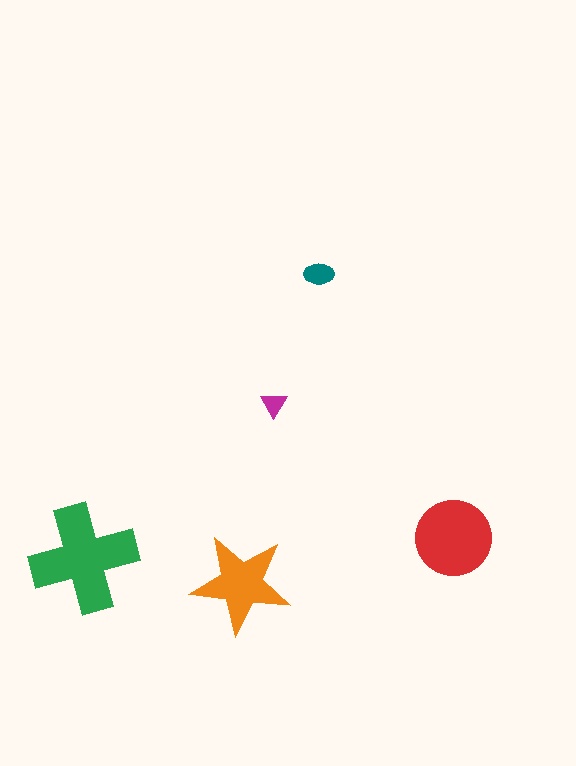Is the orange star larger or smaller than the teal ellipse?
Larger.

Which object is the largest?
The green cross.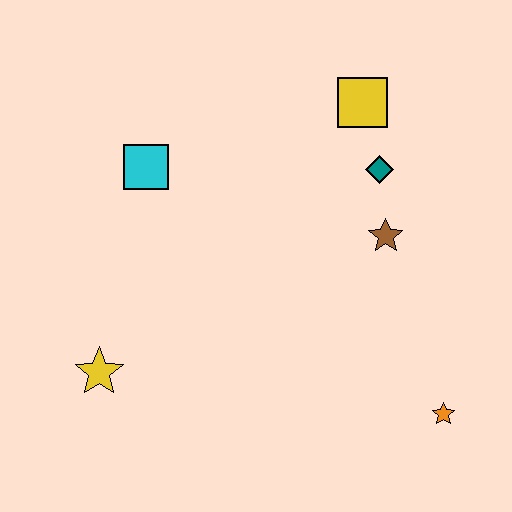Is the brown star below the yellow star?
No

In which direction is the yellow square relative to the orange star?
The yellow square is above the orange star.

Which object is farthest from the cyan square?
The orange star is farthest from the cyan square.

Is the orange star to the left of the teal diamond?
No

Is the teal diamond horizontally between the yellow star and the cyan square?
No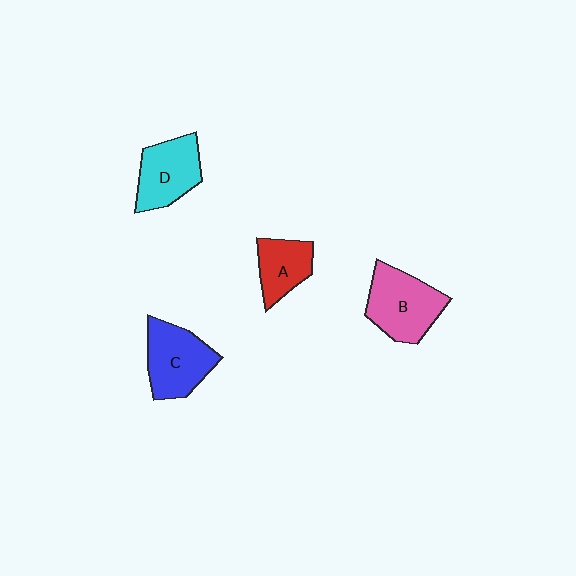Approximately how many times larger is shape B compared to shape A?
Approximately 1.6 times.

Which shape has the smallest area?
Shape A (red).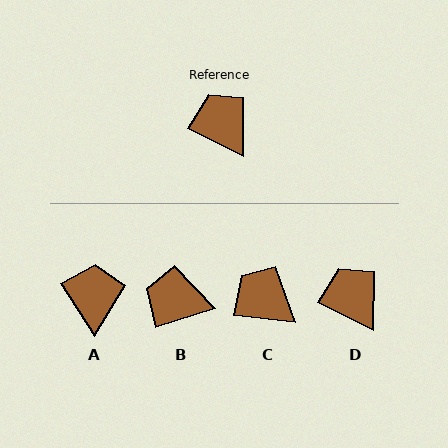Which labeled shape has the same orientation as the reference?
D.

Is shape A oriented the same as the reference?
No, it is off by about 30 degrees.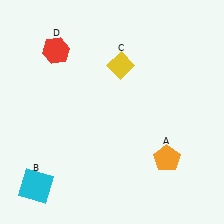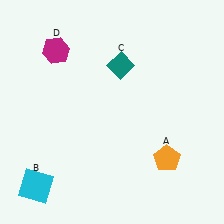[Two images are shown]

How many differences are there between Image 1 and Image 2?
There are 2 differences between the two images.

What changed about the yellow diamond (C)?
In Image 1, C is yellow. In Image 2, it changed to teal.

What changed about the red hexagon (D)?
In Image 1, D is red. In Image 2, it changed to magenta.